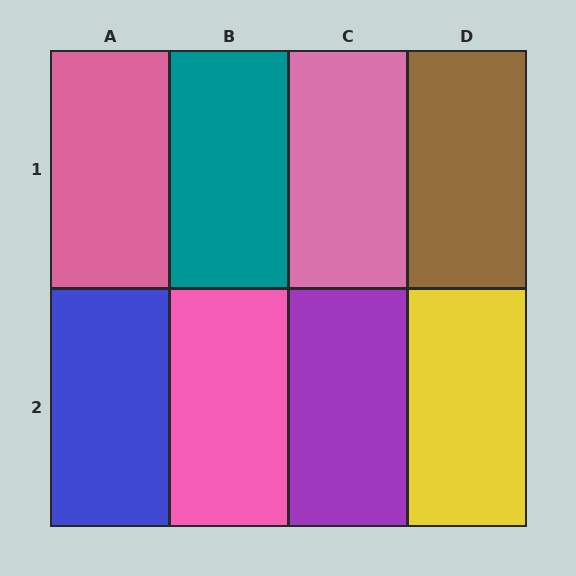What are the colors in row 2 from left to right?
Blue, pink, purple, yellow.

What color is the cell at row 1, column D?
Brown.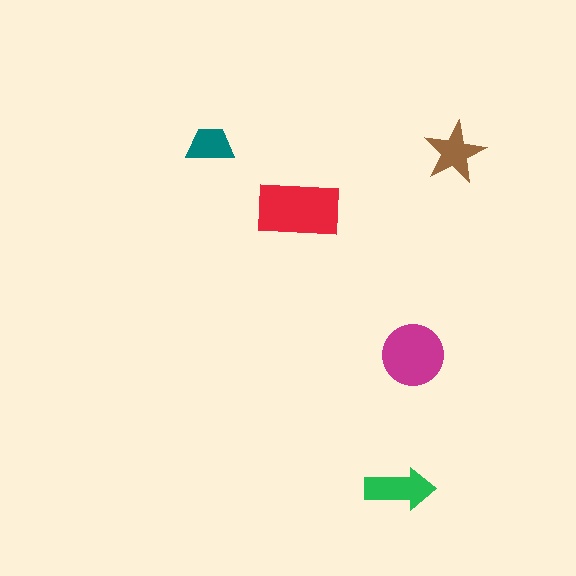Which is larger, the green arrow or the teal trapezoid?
The green arrow.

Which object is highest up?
The teal trapezoid is topmost.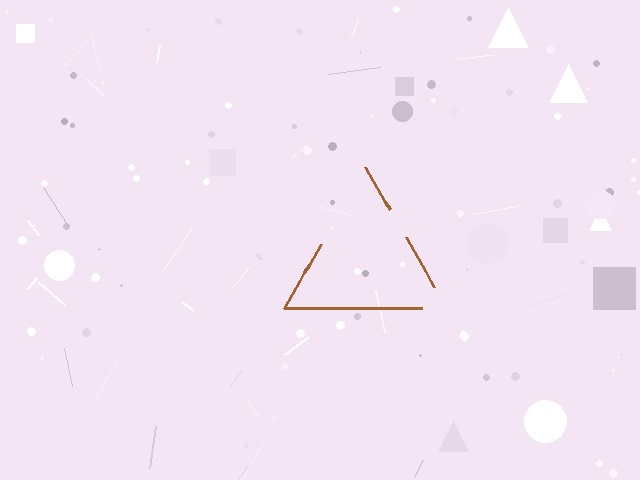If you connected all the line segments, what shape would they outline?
They would outline a triangle.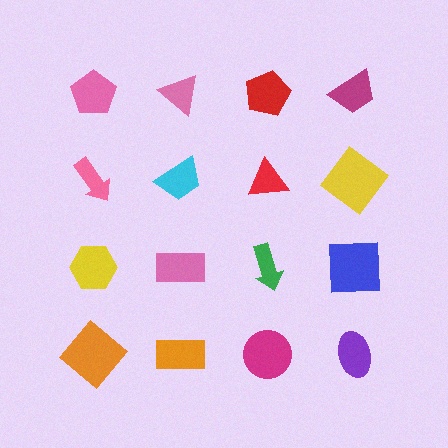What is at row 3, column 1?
A yellow hexagon.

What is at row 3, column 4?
A blue square.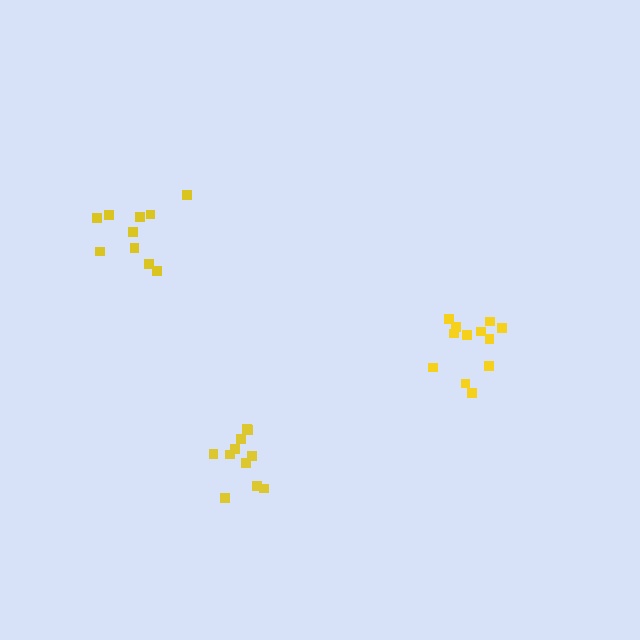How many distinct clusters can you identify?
There are 3 distinct clusters.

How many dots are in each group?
Group 1: 11 dots, Group 2: 10 dots, Group 3: 12 dots (33 total).